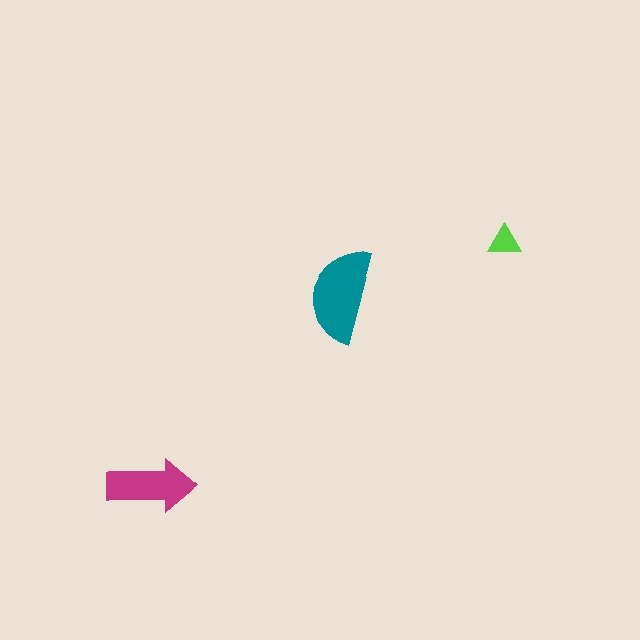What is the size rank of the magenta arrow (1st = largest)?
2nd.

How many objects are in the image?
There are 3 objects in the image.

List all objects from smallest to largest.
The lime triangle, the magenta arrow, the teal semicircle.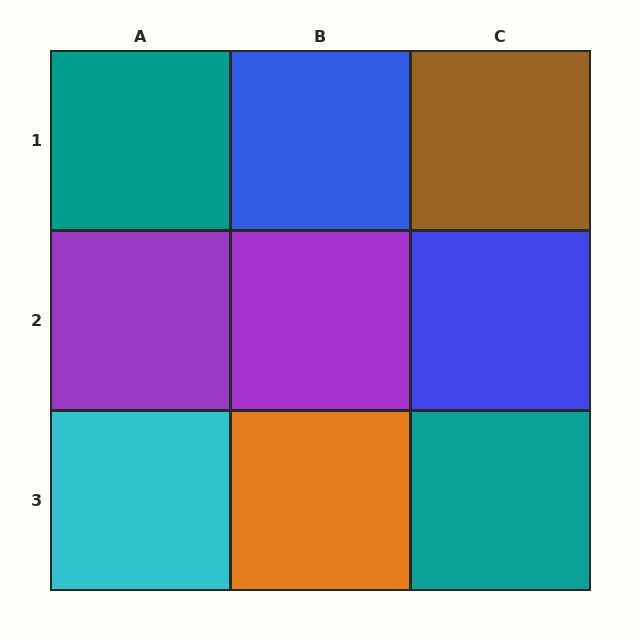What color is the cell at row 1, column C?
Brown.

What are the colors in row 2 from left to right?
Purple, purple, blue.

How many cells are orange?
1 cell is orange.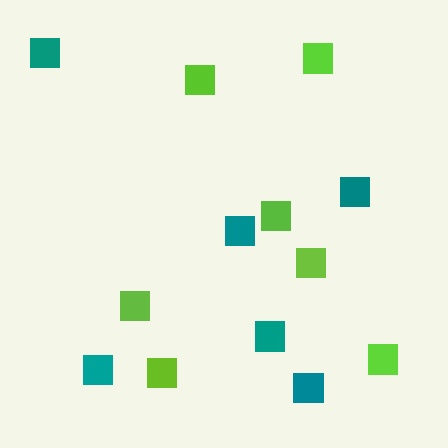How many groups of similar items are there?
There are 2 groups: one group of teal squares (6) and one group of lime squares (7).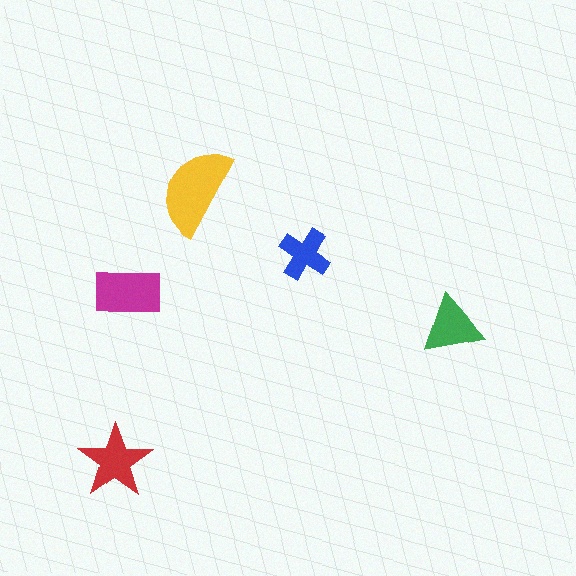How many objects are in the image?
There are 5 objects in the image.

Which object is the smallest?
The blue cross.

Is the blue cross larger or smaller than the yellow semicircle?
Smaller.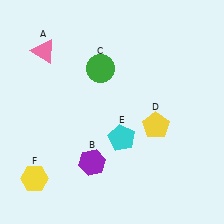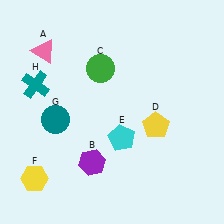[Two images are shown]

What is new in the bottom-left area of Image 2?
A teal circle (G) was added in the bottom-left area of Image 2.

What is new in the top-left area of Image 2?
A teal cross (H) was added in the top-left area of Image 2.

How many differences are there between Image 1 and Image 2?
There are 2 differences between the two images.